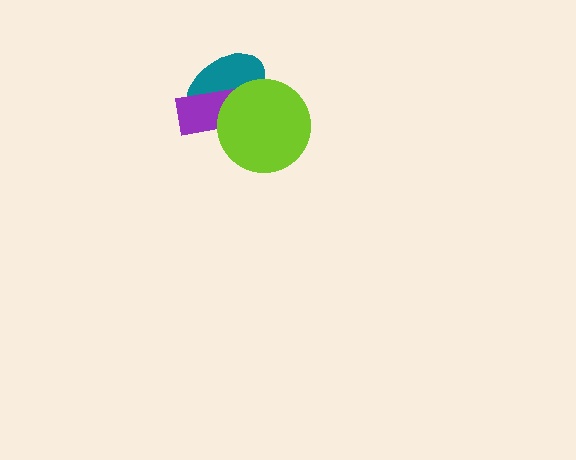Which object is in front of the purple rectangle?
The lime circle is in front of the purple rectangle.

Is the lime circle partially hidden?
No, no other shape covers it.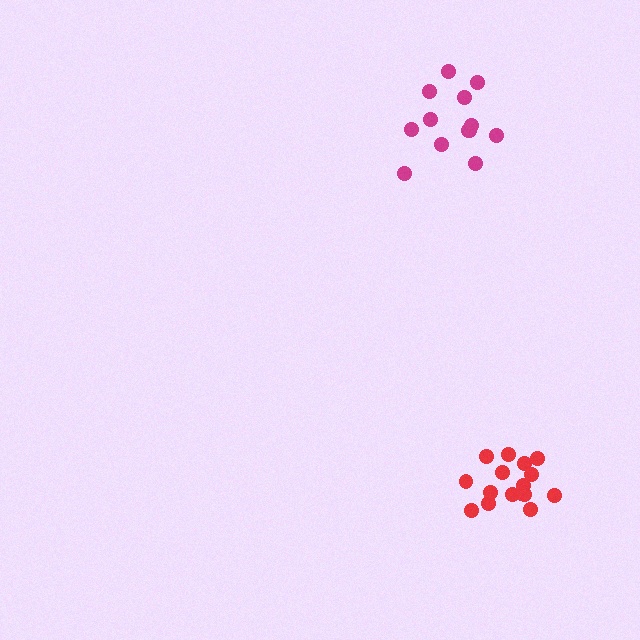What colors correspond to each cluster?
The clusters are colored: red, magenta.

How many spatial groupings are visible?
There are 2 spatial groupings.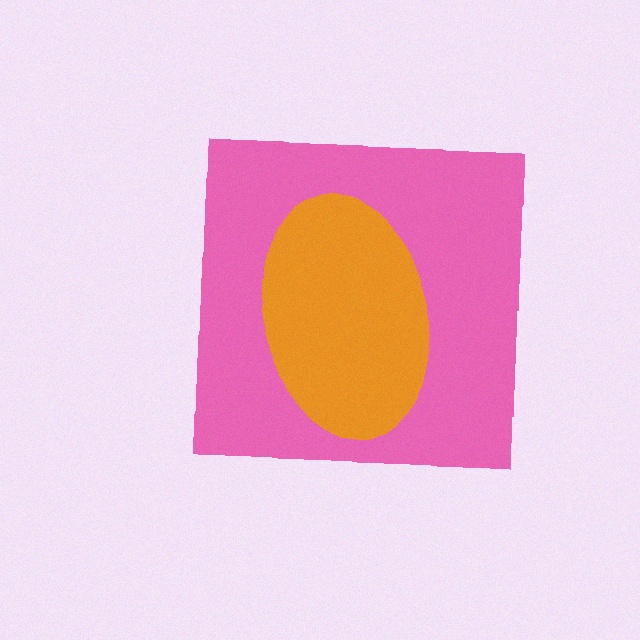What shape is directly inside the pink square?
The orange ellipse.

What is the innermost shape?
The orange ellipse.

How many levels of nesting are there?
2.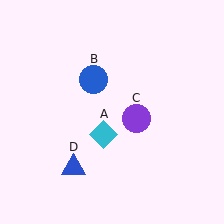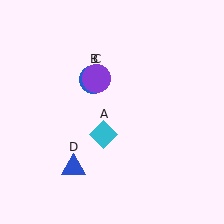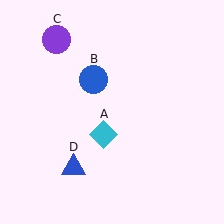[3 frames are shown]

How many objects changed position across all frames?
1 object changed position: purple circle (object C).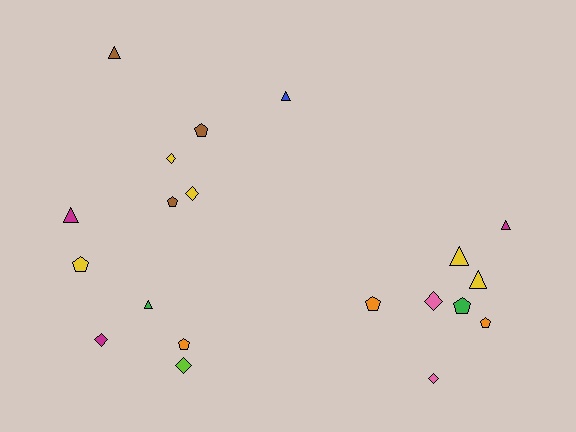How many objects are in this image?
There are 20 objects.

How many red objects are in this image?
There are no red objects.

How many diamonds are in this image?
There are 6 diamonds.